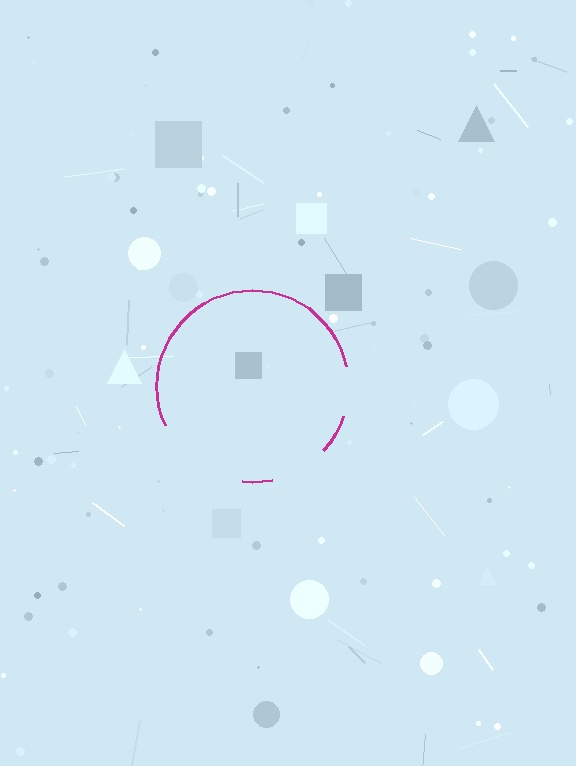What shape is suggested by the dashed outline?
The dashed outline suggests a circle.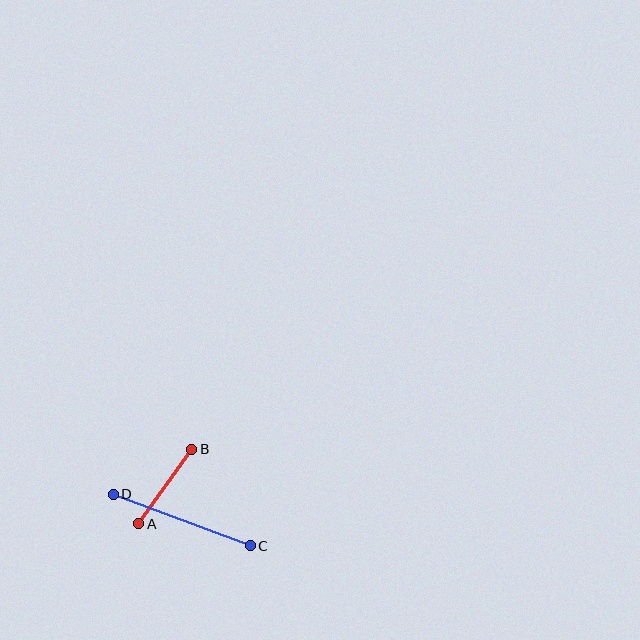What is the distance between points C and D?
The distance is approximately 146 pixels.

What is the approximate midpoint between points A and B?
The midpoint is at approximately (165, 486) pixels.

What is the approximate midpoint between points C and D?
The midpoint is at approximately (182, 520) pixels.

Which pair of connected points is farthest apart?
Points C and D are farthest apart.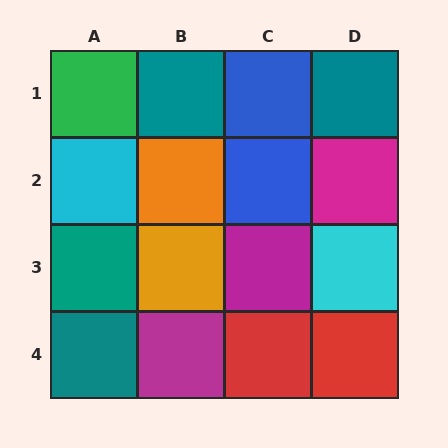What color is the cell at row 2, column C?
Blue.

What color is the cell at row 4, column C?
Red.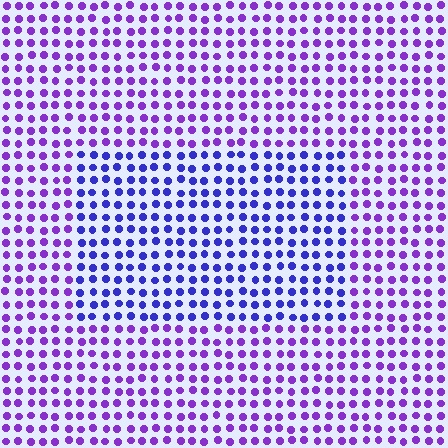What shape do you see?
I see a rectangle.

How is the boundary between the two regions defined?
The boundary is defined purely by a slight shift in hue (about 33 degrees). Spacing, size, and orientation are identical on both sides.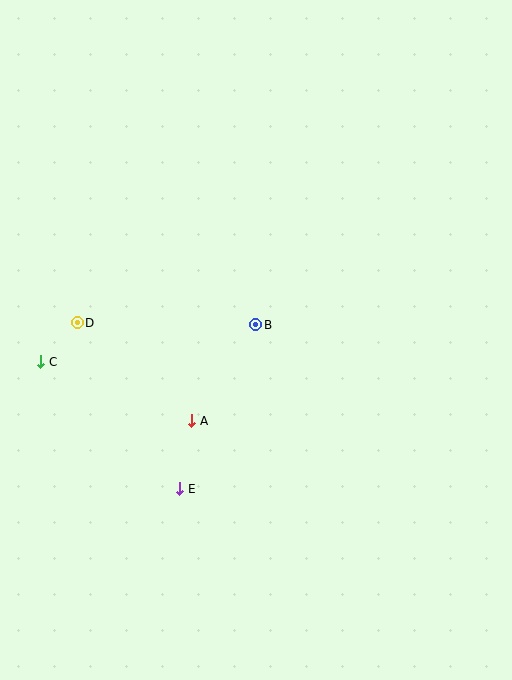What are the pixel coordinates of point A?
Point A is at (192, 421).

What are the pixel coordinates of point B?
Point B is at (256, 325).